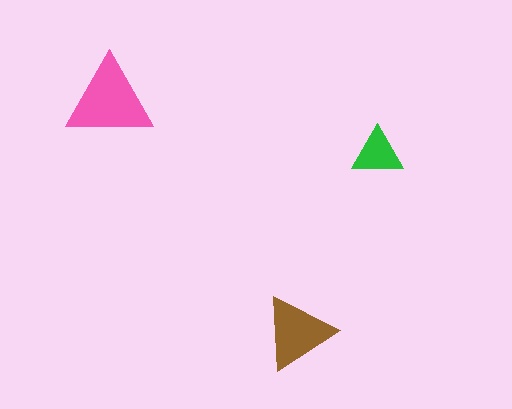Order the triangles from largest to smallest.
the pink one, the brown one, the green one.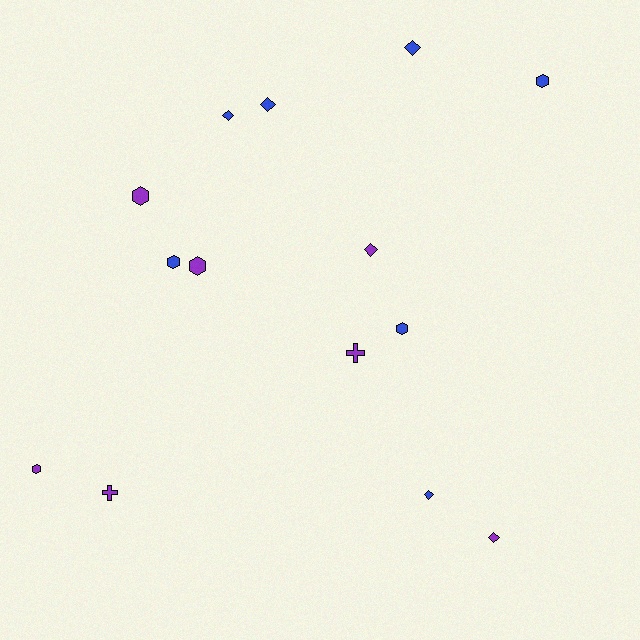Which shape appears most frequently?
Diamond, with 6 objects.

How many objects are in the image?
There are 14 objects.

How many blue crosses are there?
There are no blue crosses.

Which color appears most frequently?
Purple, with 7 objects.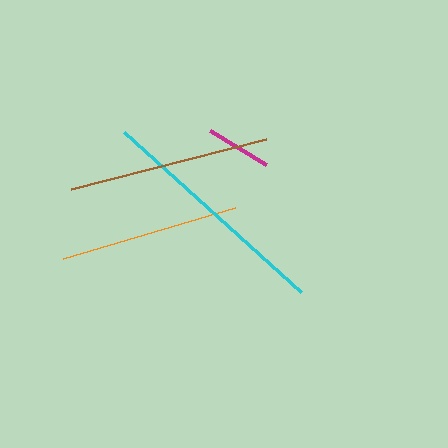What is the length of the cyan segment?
The cyan segment is approximately 238 pixels long.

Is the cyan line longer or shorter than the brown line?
The cyan line is longer than the brown line.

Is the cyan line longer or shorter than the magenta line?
The cyan line is longer than the magenta line.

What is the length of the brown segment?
The brown segment is approximately 201 pixels long.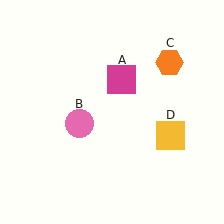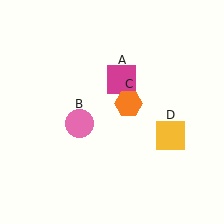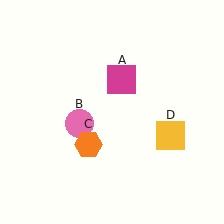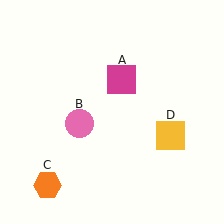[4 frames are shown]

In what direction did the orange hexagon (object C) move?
The orange hexagon (object C) moved down and to the left.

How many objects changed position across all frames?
1 object changed position: orange hexagon (object C).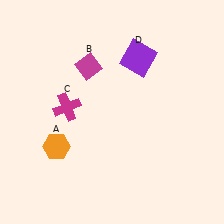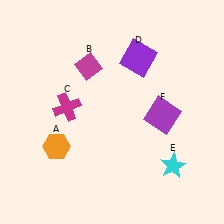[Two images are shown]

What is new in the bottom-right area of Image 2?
A cyan star (E) was added in the bottom-right area of Image 2.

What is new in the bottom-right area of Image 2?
A purple square (F) was added in the bottom-right area of Image 2.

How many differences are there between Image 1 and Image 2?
There are 2 differences between the two images.